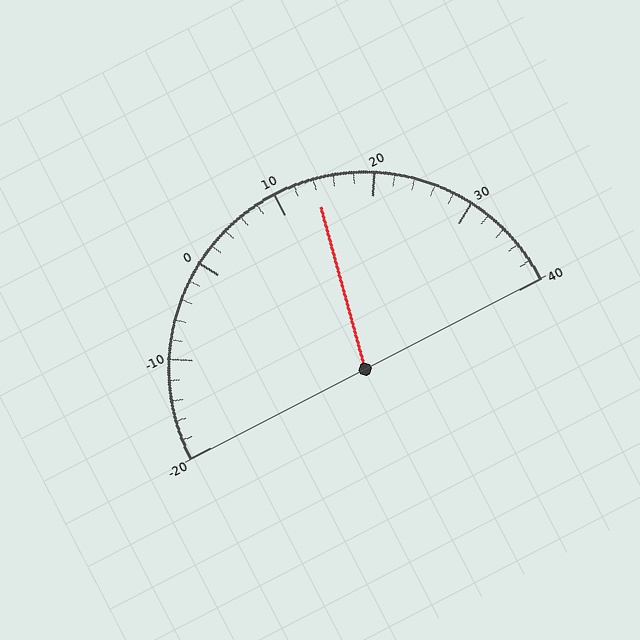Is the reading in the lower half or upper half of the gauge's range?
The reading is in the upper half of the range (-20 to 40).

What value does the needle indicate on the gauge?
The needle indicates approximately 14.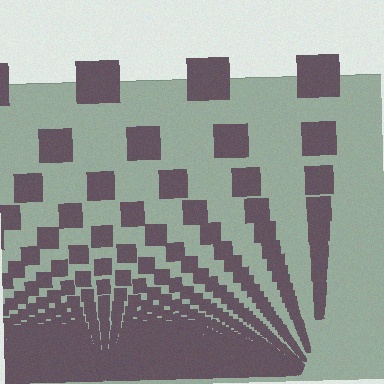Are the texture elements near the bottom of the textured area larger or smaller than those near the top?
Smaller. The gradient is inverted — elements near the bottom are smaller and denser.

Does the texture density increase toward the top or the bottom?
Density increases toward the bottom.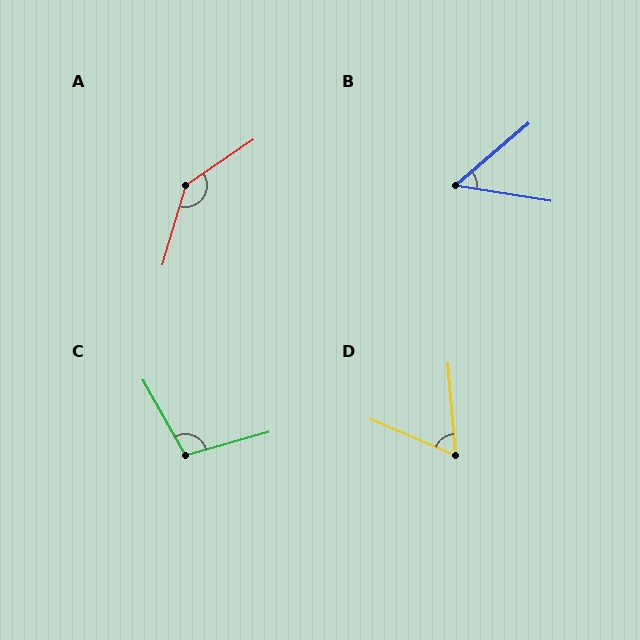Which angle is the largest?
A, at approximately 140 degrees.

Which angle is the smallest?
B, at approximately 49 degrees.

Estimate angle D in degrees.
Approximately 62 degrees.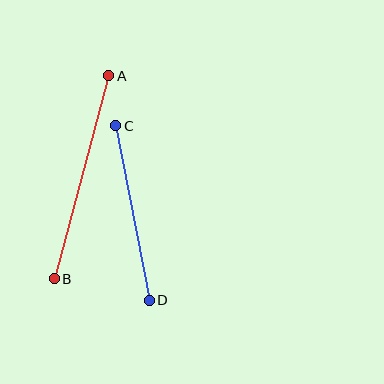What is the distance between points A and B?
The distance is approximately 210 pixels.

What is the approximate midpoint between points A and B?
The midpoint is at approximately (81, 177) pixels.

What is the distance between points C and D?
The distance is approximately 178 pixels.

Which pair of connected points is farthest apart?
Points A and B are farthest apart.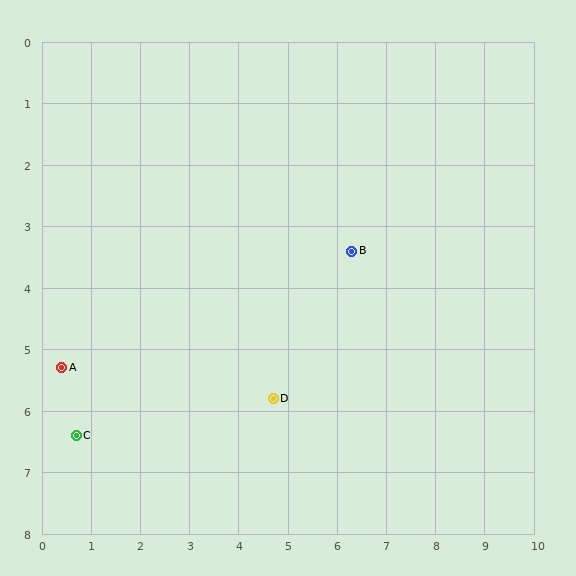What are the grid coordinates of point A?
Point A is at approximately (0.4, 5.3).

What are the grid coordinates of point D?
Point D is at approximately (4.7, 5.8).